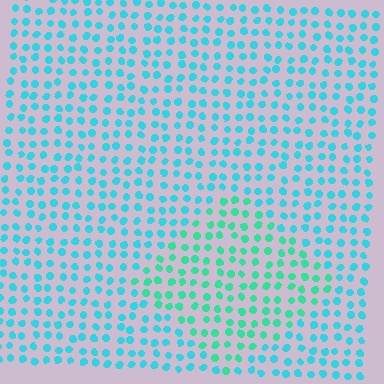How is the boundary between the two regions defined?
The boundary is defined purely by a slight shift in hue (about 29 degrees). Spacing, size, and orientation are identical on both sides.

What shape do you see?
I see a diamond.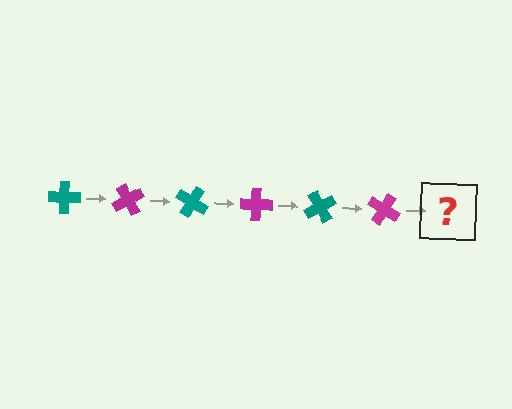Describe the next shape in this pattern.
It should be a teal cross, rotated 360 degrees from the start.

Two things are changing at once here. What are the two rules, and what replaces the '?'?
The two rules are that it rotates 60 degrees each step and the color cycles through teal and magenta. The '?' should be a teal cross, rotated 360 degrees from the start.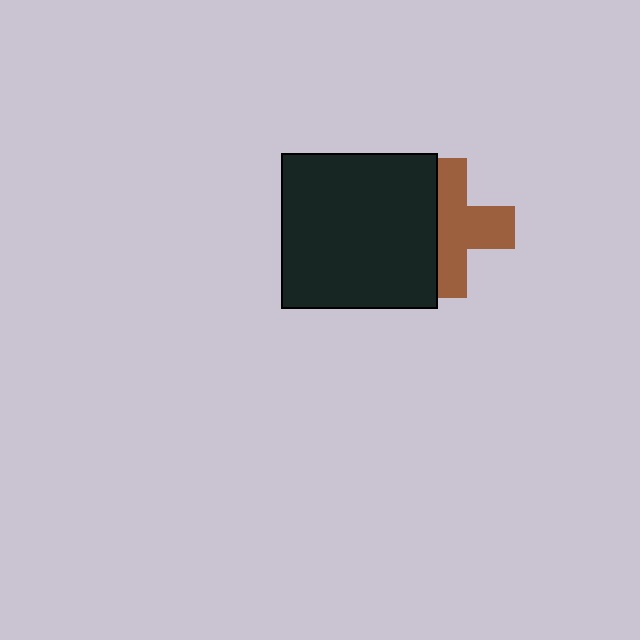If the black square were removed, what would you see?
You would see the complete brown cross.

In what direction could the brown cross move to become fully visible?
The brown cross could move right. That would shift it out from behind the black square entirely.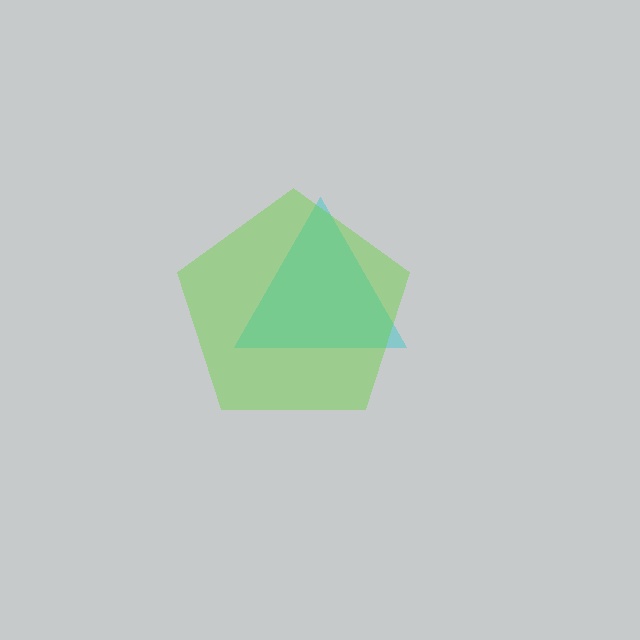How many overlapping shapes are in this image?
There are 2 overlapping shapes in the image.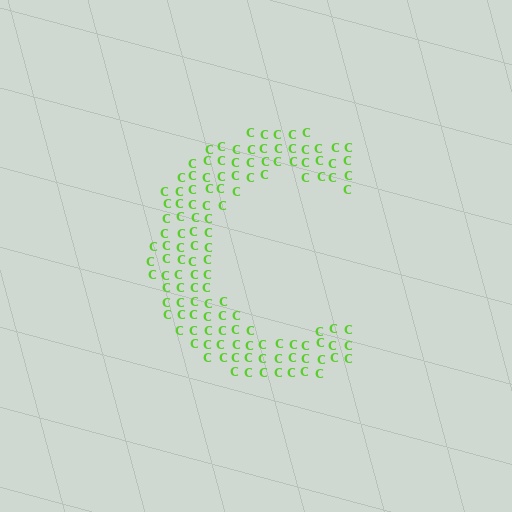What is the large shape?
The large shape is the letter C.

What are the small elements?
The small elements are letter C's.